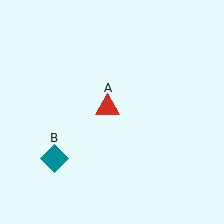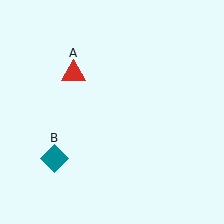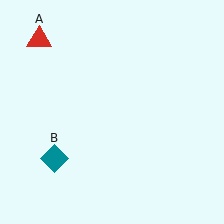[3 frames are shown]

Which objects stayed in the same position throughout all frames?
Teal diamond (object B) remained stationary.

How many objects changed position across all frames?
1 object changed position: red triangle (object A).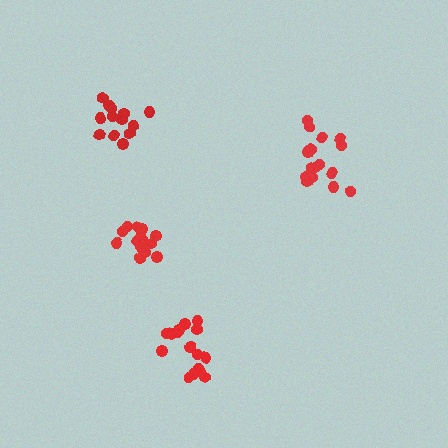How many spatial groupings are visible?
There are 4 spatial groupings.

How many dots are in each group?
Group 1: 17 dots, Group 2: 13 dots, Group 3: 16 dots, Group 4: 18 dots (64 total).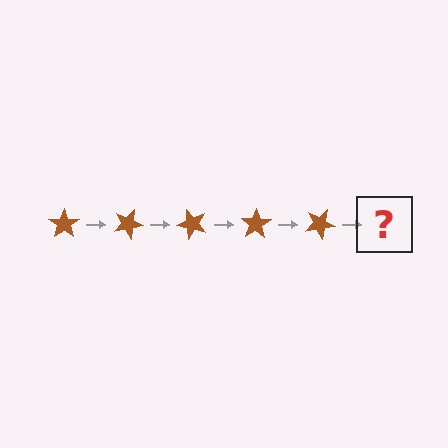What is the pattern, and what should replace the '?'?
The pattern is that the star rotates 25 degrees each step. The '?' should be a brown star rotated 125 degrees.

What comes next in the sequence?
The next element should be a brown star rotated 125 degrees.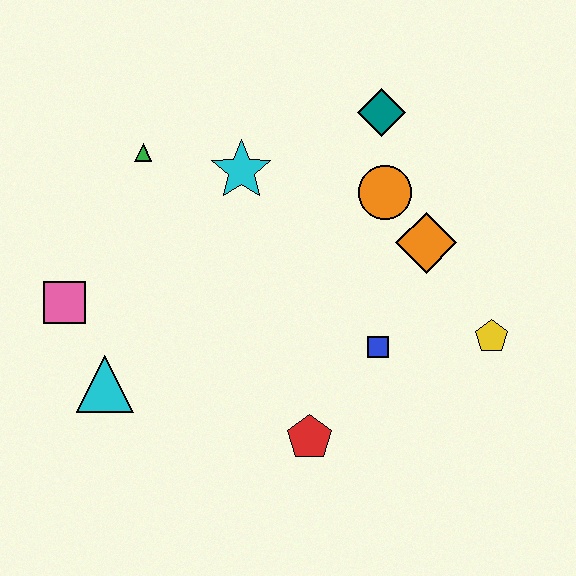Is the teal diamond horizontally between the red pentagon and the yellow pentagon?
Yes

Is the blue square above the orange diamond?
No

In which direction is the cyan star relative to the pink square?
The cyan star is to the right of the pink square.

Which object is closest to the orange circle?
The orange diamond is closest to the orange circle.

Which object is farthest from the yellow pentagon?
The pink square is farthest from the yellow pentagon.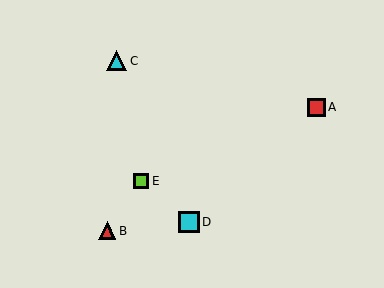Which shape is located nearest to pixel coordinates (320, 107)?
The red square (labeled A) at (316, 107) is nearest to that location.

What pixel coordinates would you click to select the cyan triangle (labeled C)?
Click at (117, 61) to select the cyan triangle C.